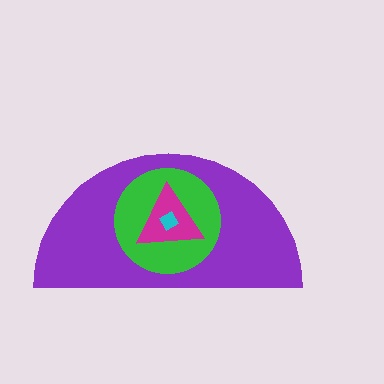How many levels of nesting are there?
4.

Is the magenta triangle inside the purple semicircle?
Yes.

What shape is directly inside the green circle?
The magenta triangle.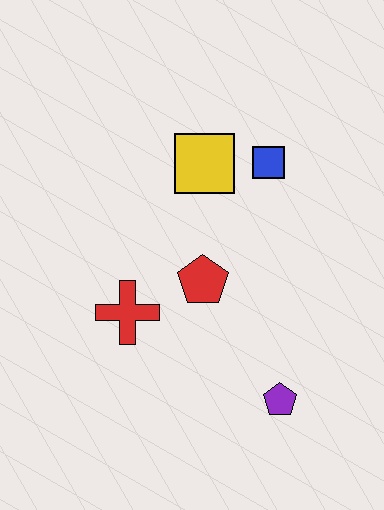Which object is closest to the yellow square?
The blue square is closest to the yellow square.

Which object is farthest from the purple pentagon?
The yellow square is farthest from the purple pentagon.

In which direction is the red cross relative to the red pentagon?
The red cross is to the left of the red pentagon.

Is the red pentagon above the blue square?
No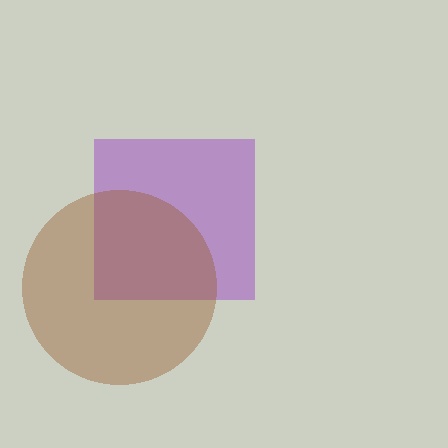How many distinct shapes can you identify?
There are 2 distinct shapes: a purple square, a brown circle.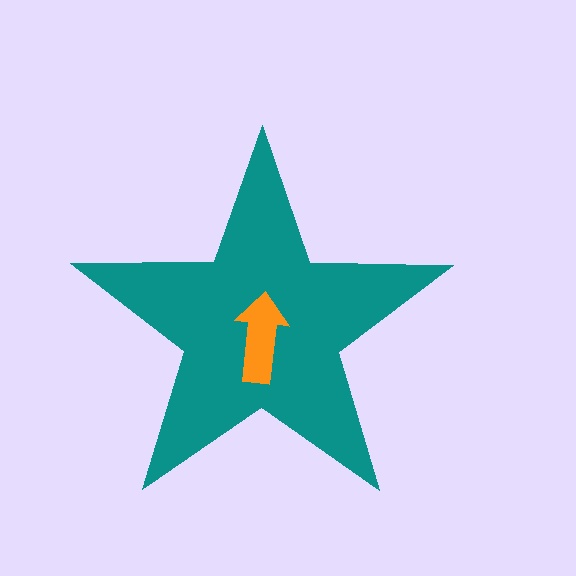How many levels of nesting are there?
2.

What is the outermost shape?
The teal star.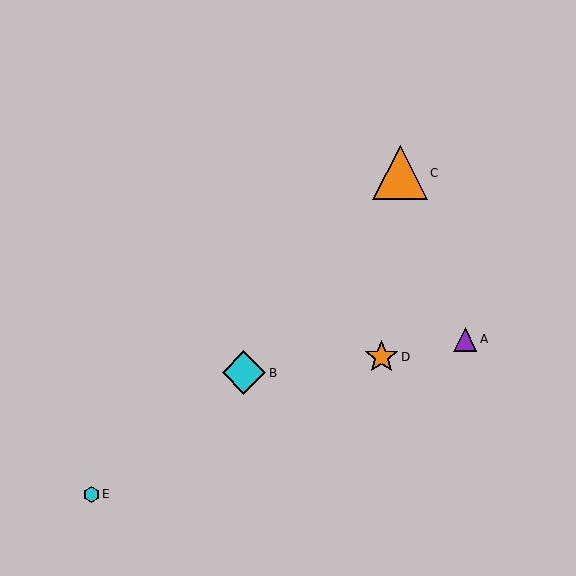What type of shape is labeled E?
Shape E is a cyan hexagon.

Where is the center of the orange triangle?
The center of the orange triangle is at (400, 173).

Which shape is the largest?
The orange triangle (labeled C) is the largest.